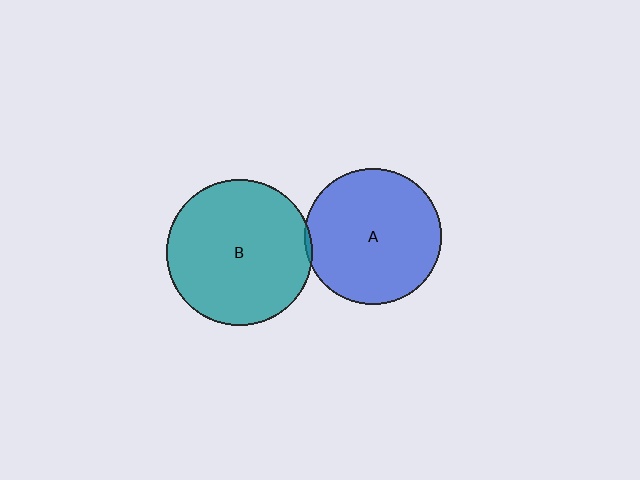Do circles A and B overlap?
Yes.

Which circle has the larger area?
Circle B (teal).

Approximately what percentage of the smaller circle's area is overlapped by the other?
Approximately 5%.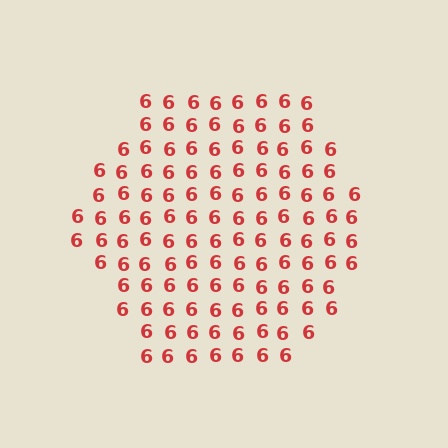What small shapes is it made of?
It is made of small digit 6's.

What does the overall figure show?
The overall figure shows a hexagon.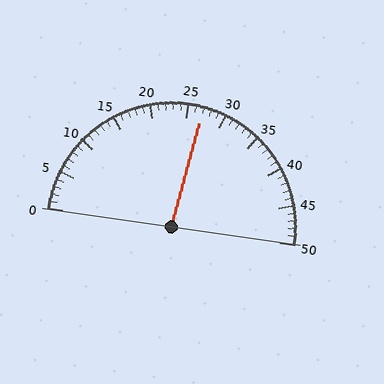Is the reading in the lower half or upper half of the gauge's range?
The reading is in the upper half of the range (0 to 50).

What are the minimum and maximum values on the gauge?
The gauge ranges from 0 to 50.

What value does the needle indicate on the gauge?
The needle indicates approximately 27.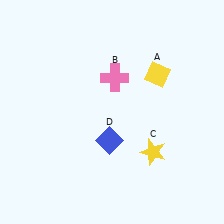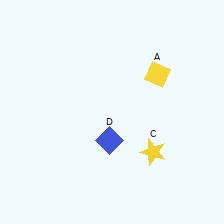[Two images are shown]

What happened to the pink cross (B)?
The pink cross (B) was removed in Image 2. It was in the top-right area of Image 1.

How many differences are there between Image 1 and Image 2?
There is 1 difference between the two images.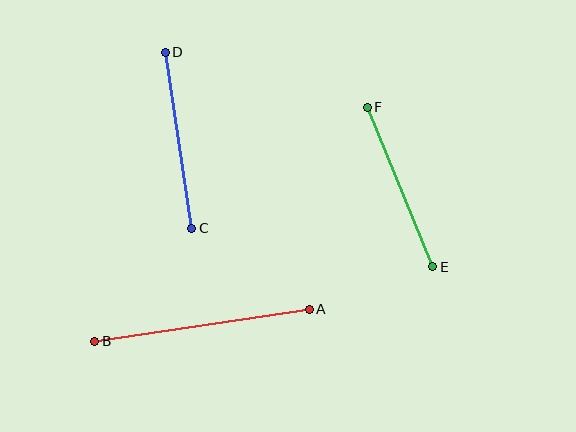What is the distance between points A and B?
The distance is approximately 217 pixels.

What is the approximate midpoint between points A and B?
The midpoint is at approximately (202, 325) pixels.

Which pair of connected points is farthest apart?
Points A and B are farthest apart.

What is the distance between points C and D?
The distance is approximately 178 pixels.